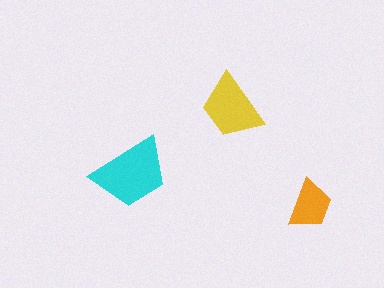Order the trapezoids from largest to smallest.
the cyan one, the yellow one, the orange one.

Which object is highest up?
The yellow trapezoid is topmost.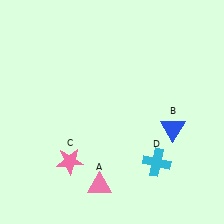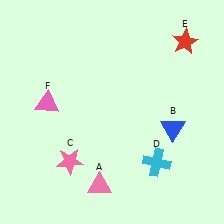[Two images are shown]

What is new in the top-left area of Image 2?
A pink triangle (F) was added in the top-left area of Image 2.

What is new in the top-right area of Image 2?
A red star (E) was added in the top-right area of Image 2.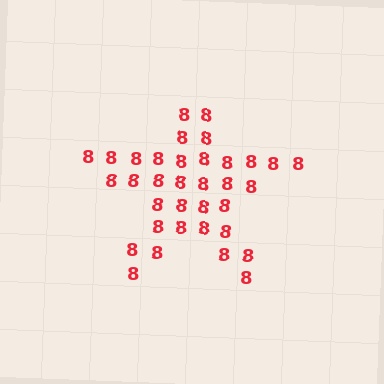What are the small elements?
The small elements are digit 8's.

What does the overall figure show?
The overall figure shows a star.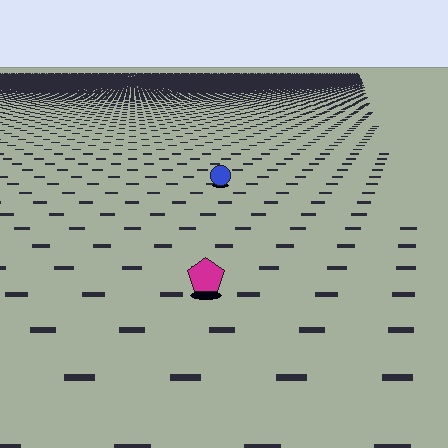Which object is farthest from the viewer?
The blue circle is farthest from the viewer. It appears smaller and the ground texture around it is denser.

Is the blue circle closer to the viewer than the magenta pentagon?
No. The magenta pentagon is closer — you can tell from the texture gradient: the ground texture is coarser near it.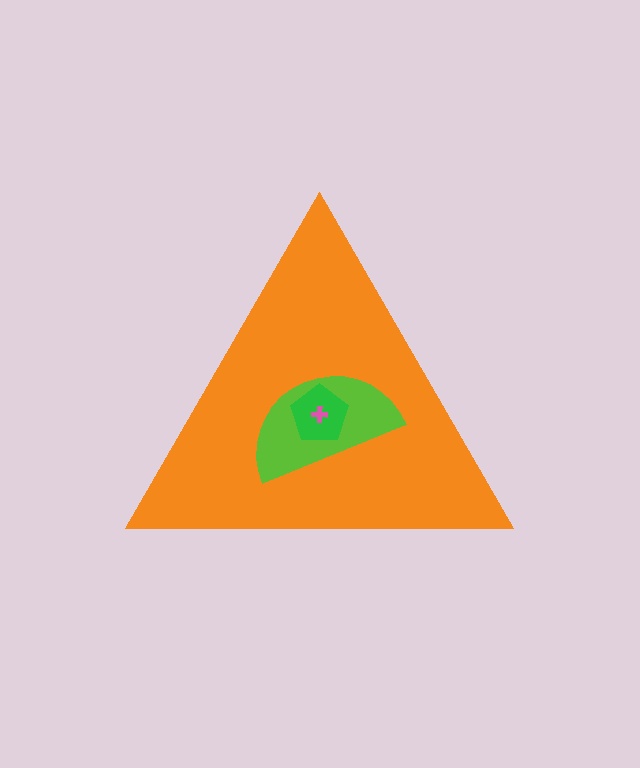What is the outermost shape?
The orange triangle.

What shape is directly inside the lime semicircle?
The green pentagon.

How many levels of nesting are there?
4.